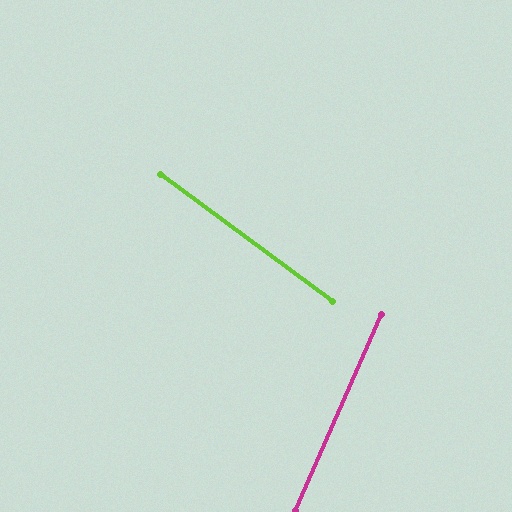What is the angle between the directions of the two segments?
Approximately 77 degrees.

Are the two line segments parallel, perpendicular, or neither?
Neither parallel nor perpendicular — they differ by about 77°.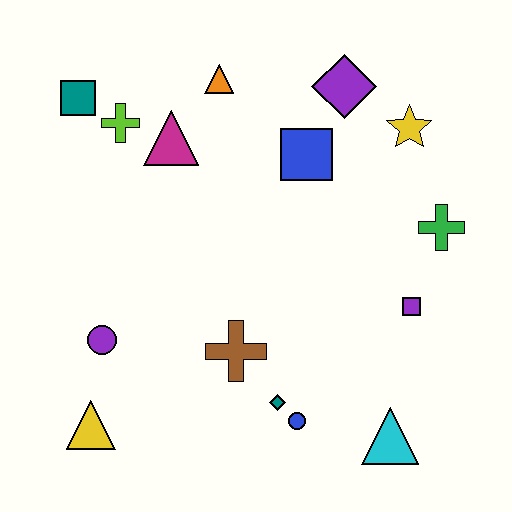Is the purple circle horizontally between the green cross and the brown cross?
No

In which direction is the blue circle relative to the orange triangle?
The blue circle is below the orange triangle.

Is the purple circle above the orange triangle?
No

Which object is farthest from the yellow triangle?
The yellow star is farthest from the yellow triangle.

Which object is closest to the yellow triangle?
The purple circle is closest to the yellow triangle.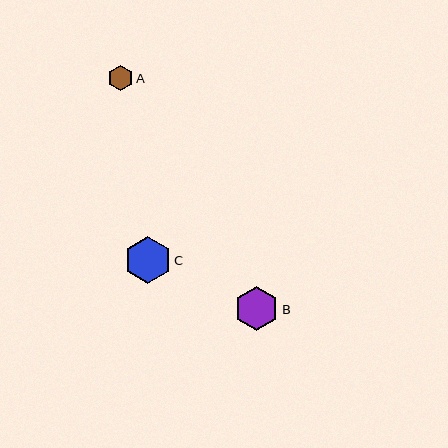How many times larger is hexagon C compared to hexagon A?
Hexagon C is approximately 1.9 times the size of hexagon A.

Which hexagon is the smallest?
Hexagon A is the smallest with a size of approximately 25 pixels.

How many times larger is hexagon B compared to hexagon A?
Hexagon B is approximately 1.7 times the size of hexagon A.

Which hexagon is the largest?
Hexagon C is the largest with a size of approximately 47 pixels.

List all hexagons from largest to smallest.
From largest to smallest: C, B, A.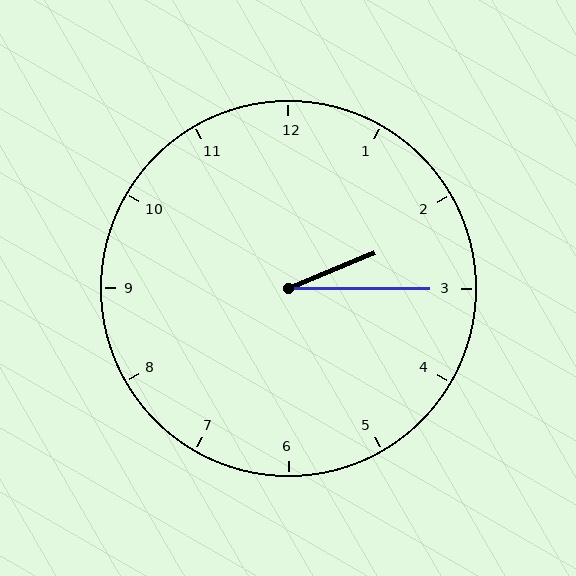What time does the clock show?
2:15.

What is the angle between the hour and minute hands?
Approximately 22 degrees.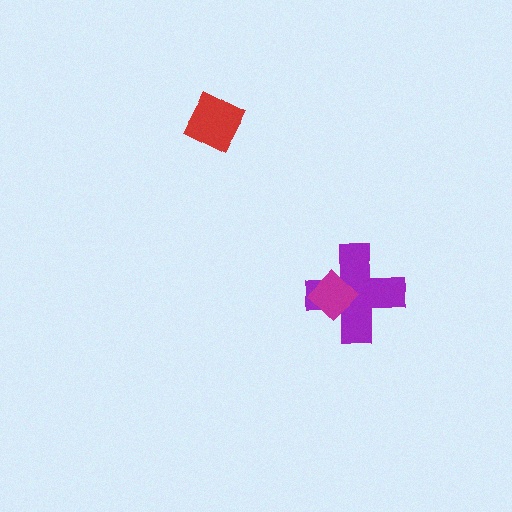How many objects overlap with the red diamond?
0 objects overlap with the red diamond.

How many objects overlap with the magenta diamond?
1 object overlaps with the magenta diamond.